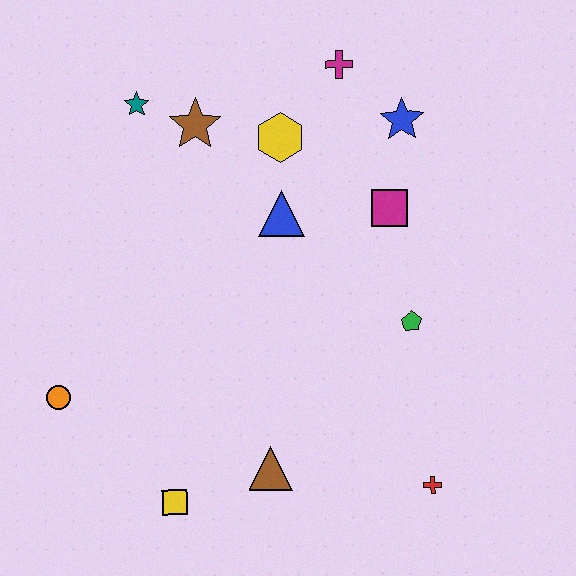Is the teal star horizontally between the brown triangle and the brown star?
No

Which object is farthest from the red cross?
The teal star is farthest from the red cross.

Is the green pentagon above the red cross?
Yes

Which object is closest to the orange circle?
The yellow square is closest to the orange circle.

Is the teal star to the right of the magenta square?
No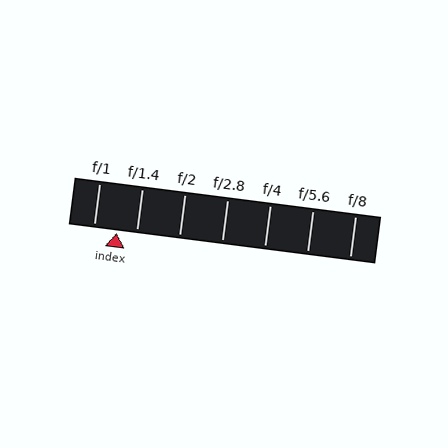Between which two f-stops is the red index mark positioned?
The index mark is between f/1 and f/1.4.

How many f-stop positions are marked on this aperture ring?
There are 7 f-stop positions marked.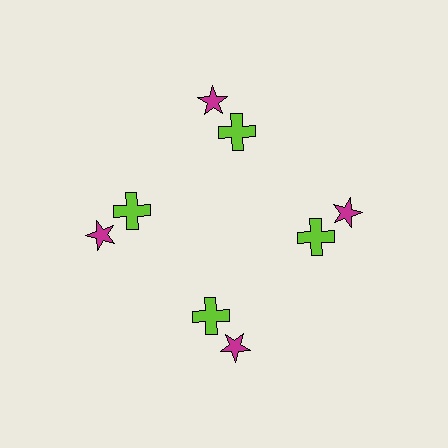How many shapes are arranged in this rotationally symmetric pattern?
There are 8 shapes, arranged in 4 groups of 2.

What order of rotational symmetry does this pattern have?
This pattern has 4-fold rotational symmetry.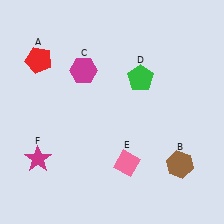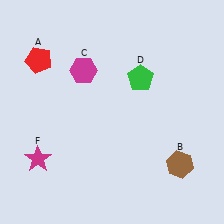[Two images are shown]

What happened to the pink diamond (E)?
The pink diamond (E) was removed in Image 2. It was in the bottom-right area of Image 1.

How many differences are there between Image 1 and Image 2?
There is 1 difference between the two images.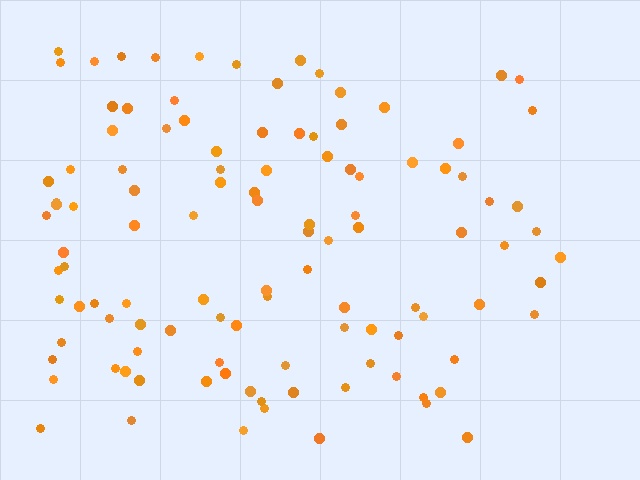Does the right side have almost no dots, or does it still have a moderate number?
Still a moderate number, just noticeably fewer than the left.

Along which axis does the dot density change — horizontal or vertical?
Horizontal.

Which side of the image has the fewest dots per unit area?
The right.